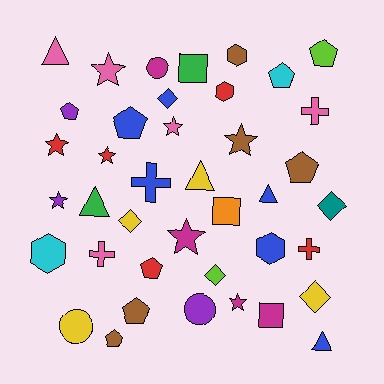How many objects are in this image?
There are 40 objects.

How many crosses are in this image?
There are 4 crosses.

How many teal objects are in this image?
There is 1 teal object.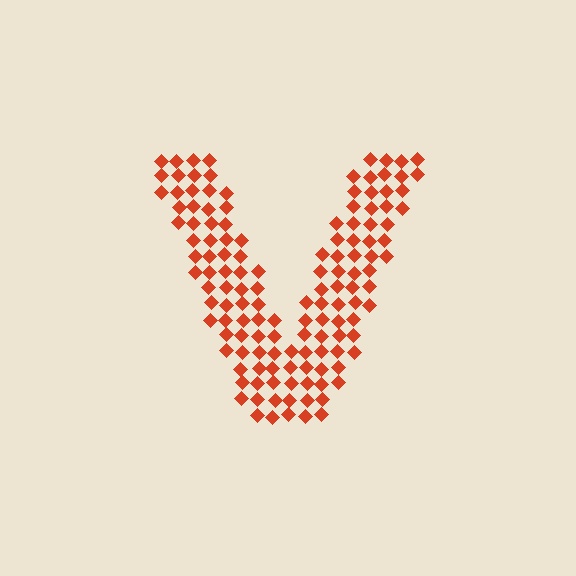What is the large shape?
The large shape is the letter V.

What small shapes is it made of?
It is made of small diamonds.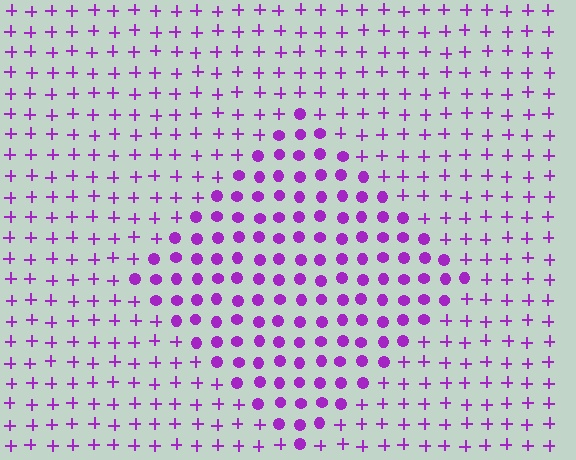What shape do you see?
I see a diamond.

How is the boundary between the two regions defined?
The boundary is defined by a change in element shape: circles inside vs. plus signs outside. All elements share the same color and spacing.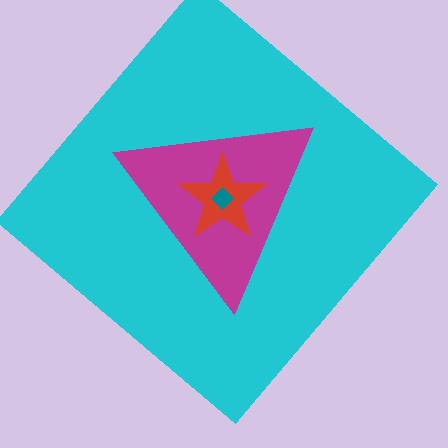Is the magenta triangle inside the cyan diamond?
Yes.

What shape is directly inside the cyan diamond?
The magenta triangle.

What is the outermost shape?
The cyan diamond.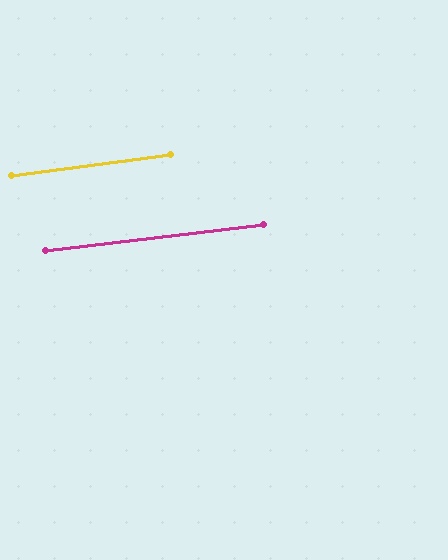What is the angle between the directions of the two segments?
Approximately 1 degree.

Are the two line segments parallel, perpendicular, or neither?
Parallel — their directions differ by only 0.7°.